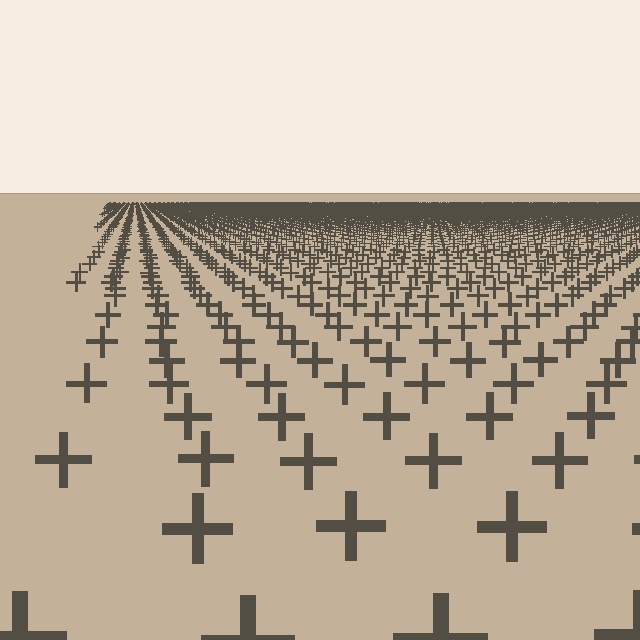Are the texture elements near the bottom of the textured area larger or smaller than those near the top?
Larger. Near the bottom, elements are closer to the viewer and appear at a bigger on-screen size.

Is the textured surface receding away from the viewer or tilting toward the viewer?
The surface is receding away from the viewer. Texture elements get smaller and denser toward the top.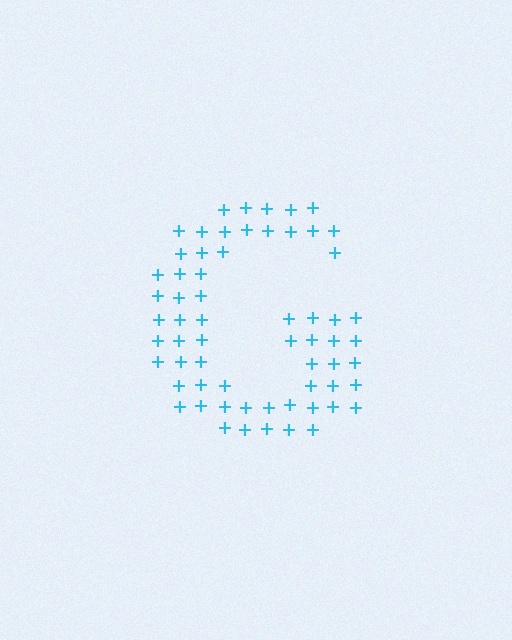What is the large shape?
The large shape is the letter G.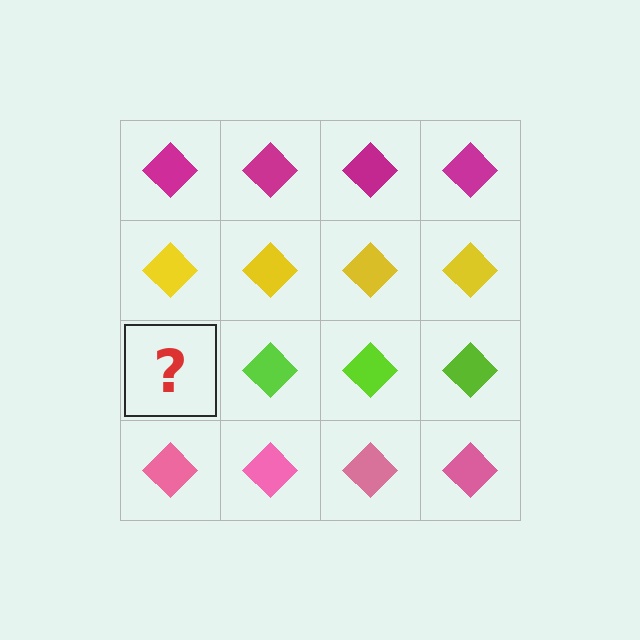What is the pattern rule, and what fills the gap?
The rule is that each row has a consistent color. The gap should be filled with a lime diamond.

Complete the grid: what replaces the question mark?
The question mark should be replaced with a lime diamond.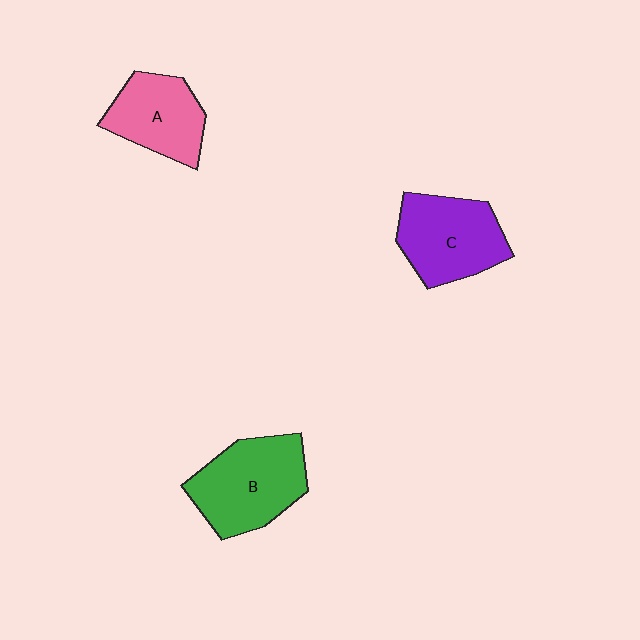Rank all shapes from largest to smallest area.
From largest to smallest: B (green), C (purple), A (pink).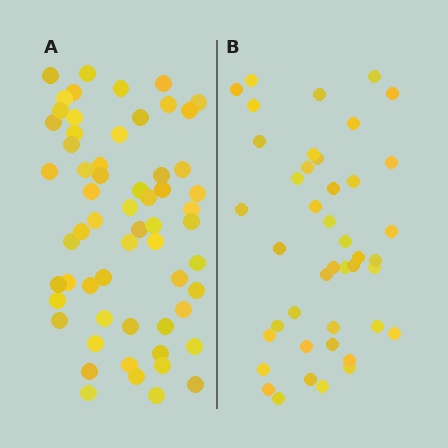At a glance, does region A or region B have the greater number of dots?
Region A (the left region) has more dots.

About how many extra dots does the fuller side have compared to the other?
Region A has approximately 15 more dots than region B.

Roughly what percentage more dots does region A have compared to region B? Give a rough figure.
About 40% more.